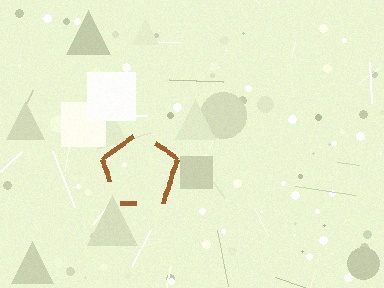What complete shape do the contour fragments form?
The contour fragments form a pentagon.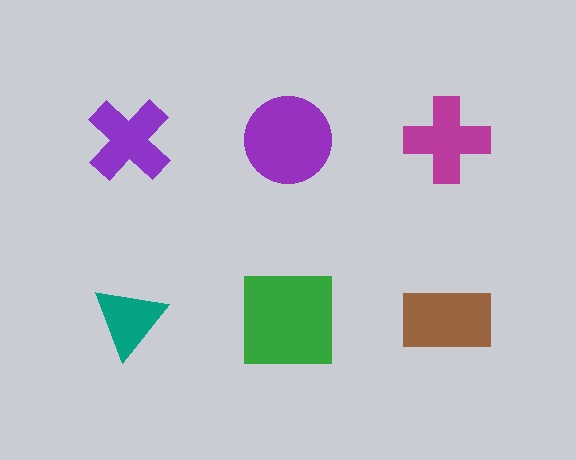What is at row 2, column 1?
A teal triangle.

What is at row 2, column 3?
A brown rectangle.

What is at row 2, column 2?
A green square.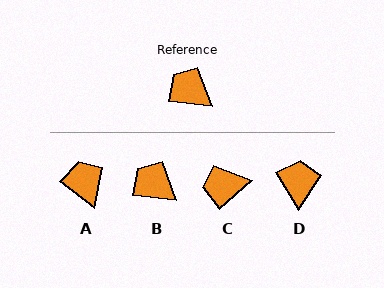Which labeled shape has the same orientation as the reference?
B.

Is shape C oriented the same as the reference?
No, it is off by about 48 degrees.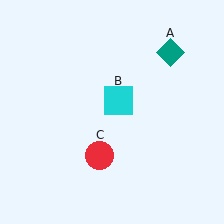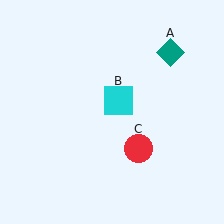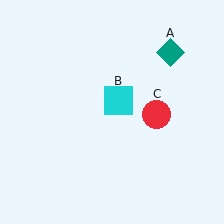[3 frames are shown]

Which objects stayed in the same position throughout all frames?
Teal diamond (object A) and cyan square (object B) remained stationary.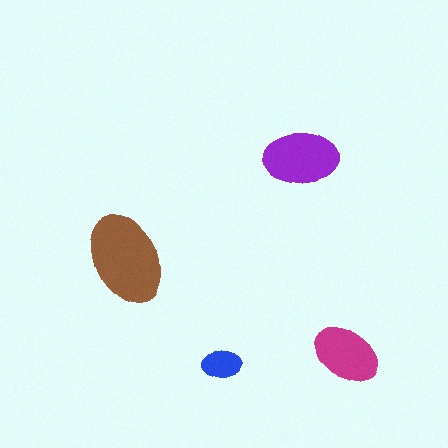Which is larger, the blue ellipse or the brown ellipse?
The brown one.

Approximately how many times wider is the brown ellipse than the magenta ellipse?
About 1.5 times wider.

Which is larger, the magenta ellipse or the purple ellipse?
The purple one.